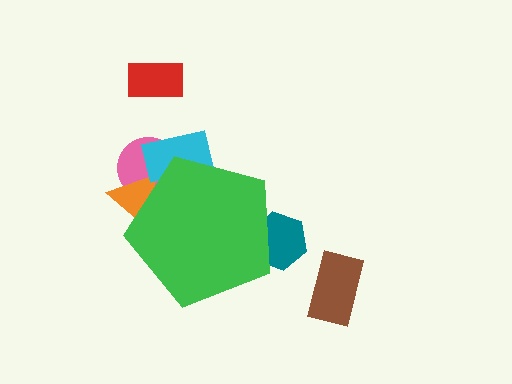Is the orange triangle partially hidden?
Yes, the orange triangle is partially hidden behind the green pentagon.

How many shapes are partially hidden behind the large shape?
4 shapes are partially hidden.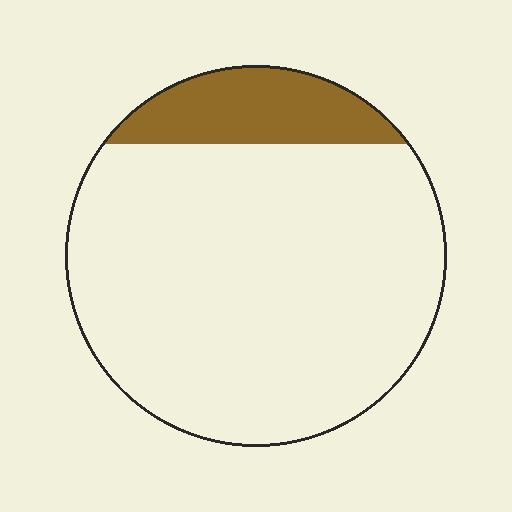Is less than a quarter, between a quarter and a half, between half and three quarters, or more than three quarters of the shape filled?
Less than a quarter.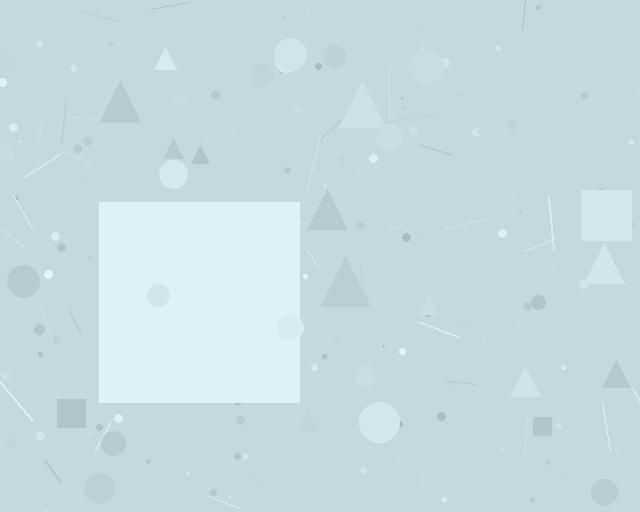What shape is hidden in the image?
A square is hidden in the image.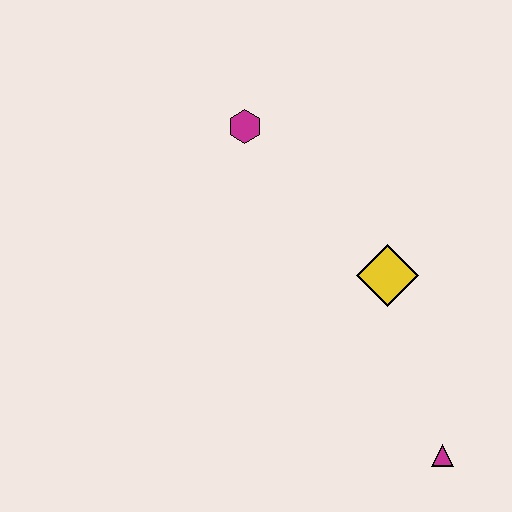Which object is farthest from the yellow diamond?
The magenta hexagon is farthest from the yellow diamond.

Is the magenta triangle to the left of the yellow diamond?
No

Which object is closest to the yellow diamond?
The magenta triangle is closest to the yellow diamond.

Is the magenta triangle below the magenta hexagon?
Yes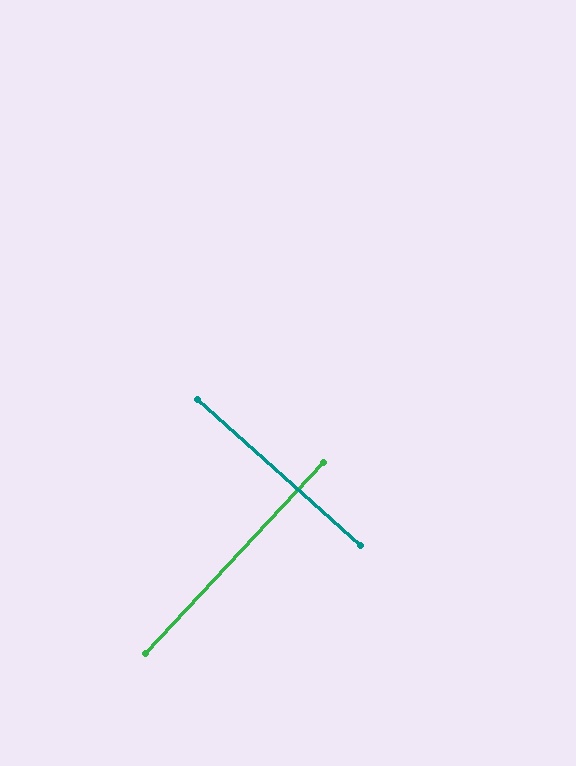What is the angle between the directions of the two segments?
Approximately 89 degrees.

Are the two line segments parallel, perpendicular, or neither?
Perpendicular — they meet at approximately 89°.